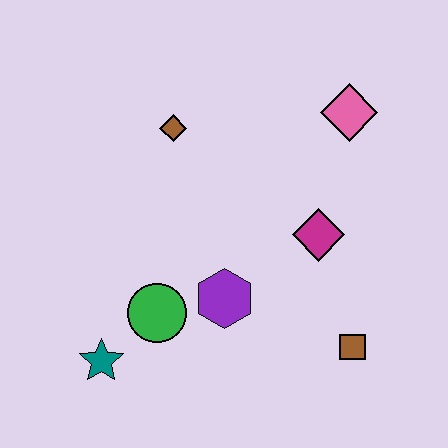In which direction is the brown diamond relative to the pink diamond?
The brown diamond is to the left of the pink diamond.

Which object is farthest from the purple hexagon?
The pink diamond is farthest from the purple hexagon.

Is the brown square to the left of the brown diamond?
No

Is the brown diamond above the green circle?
Yes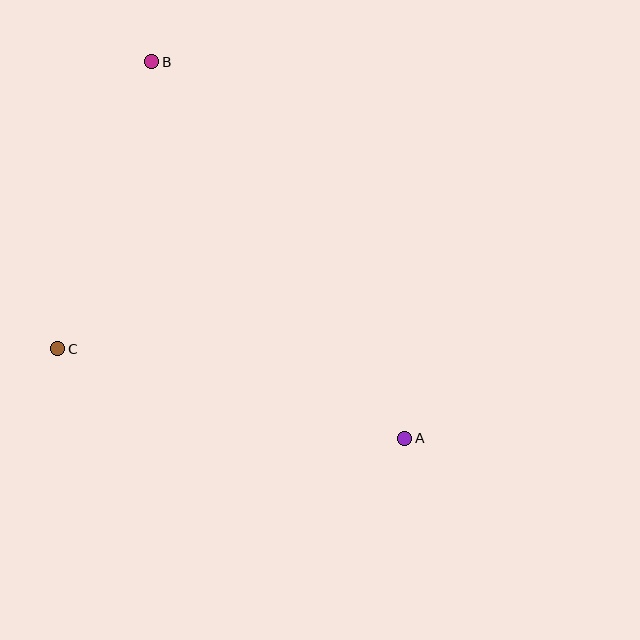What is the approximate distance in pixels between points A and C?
The distance between A and C is approximately 359 pixels.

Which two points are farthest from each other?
Points A and B are farthest from each other.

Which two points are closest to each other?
Points B and C are closest to each other.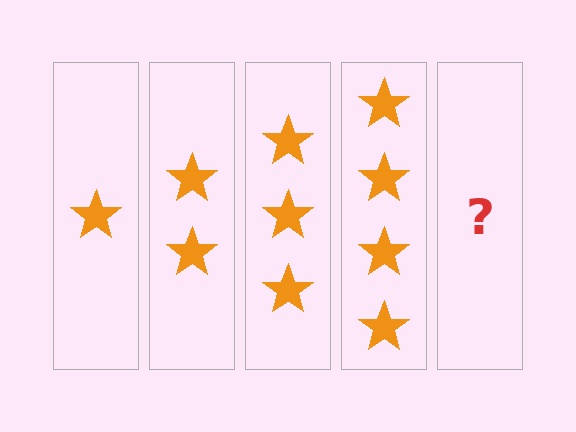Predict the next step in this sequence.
The next step is 5 stars.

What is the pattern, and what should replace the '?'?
The pattern is that each step adds one more star. The '?' should be 5 stars.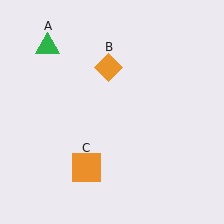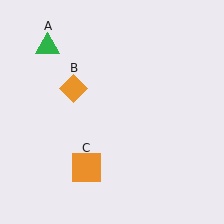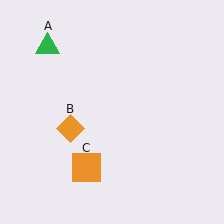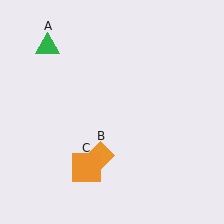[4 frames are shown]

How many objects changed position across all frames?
1 object changed position: orange diamond (object B).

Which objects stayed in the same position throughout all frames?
Green triangle (object A) and orange square (object C) remained stationary.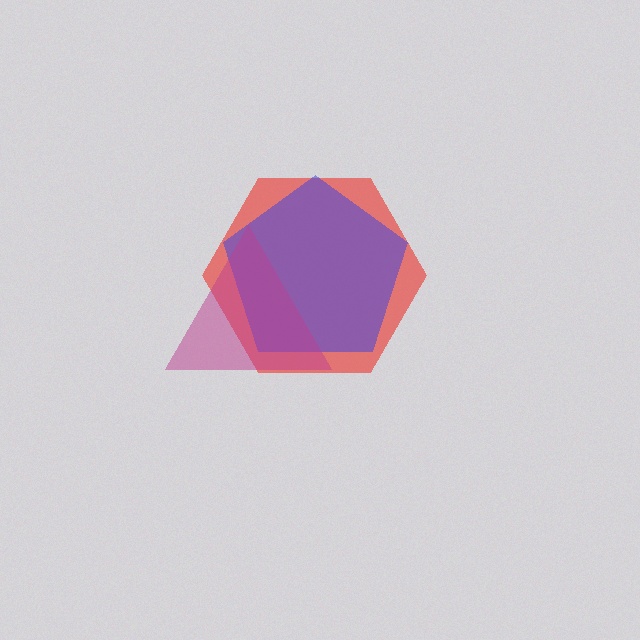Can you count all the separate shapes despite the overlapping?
Yes, there are 3 separate shapes.